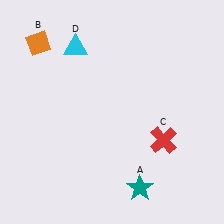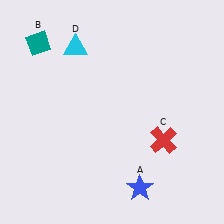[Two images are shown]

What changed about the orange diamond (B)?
In Image 1, B is orange. In Image 2, it changed to teal.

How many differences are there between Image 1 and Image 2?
There are 2 differences between the two images.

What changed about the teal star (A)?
In Image 1, A is teal. In Image 2, it changed to blue.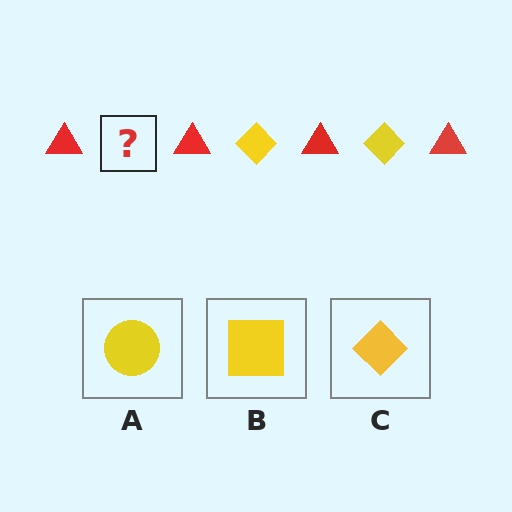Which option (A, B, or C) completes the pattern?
C.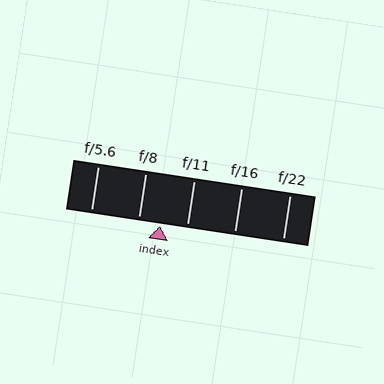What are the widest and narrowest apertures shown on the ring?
The widest aperture shown is f/5.6 and the narrowest is f/22.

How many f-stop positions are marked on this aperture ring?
There are 5 f-stop positions marked.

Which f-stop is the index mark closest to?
The index mark is closest to f/8.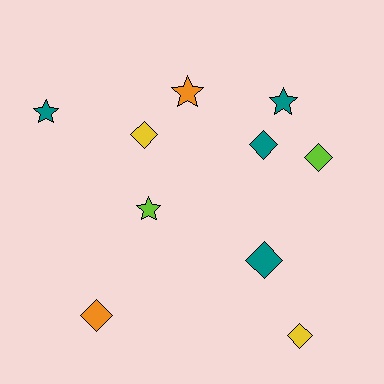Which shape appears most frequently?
Diamond, with 6 objects.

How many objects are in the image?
There are 10 objects.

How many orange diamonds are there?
There is 1 orange diamond.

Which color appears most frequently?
Teal, with 4 objects.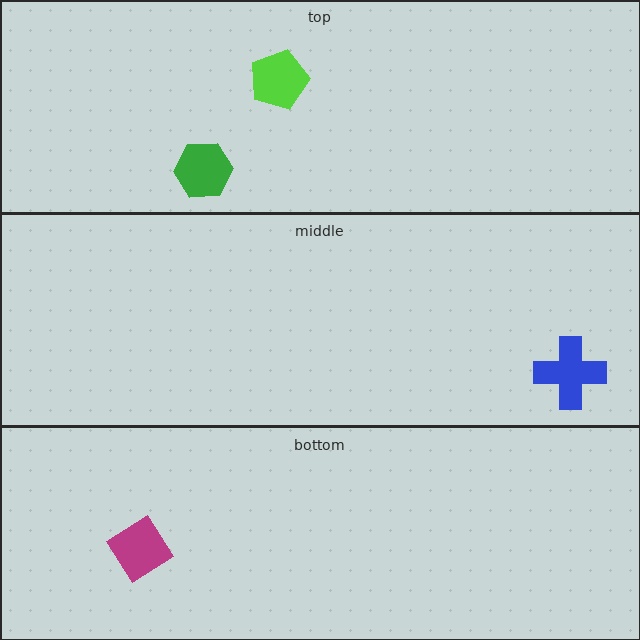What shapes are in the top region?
The lime pentagon, the green hexagon.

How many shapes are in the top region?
2.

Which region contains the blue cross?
The middle region.